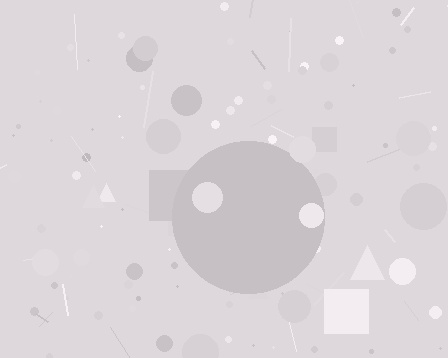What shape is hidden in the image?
A circle is hidden in the image.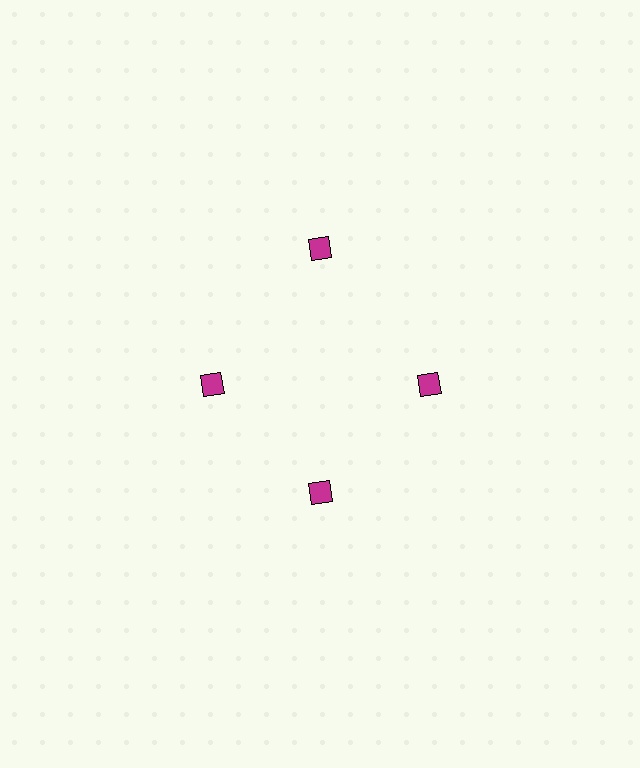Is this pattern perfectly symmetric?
No. The 4 magenta diamonds are arranged in a ring, but one element near the 12 o'clock position is pushed outward from the center, breaking the 4-fold rotational symmetry.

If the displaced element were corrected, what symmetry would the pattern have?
It would have 4-fold rotational symmetry — the pattern would map onto itself every 90 degrees.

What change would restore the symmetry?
The symmetry would be restored by moving it inward, back onto the ring so that all 4 diamonds sit at equal angles and equal distance from the center.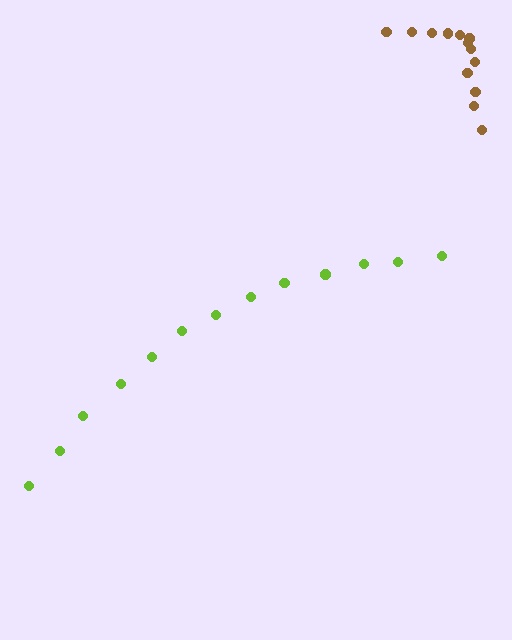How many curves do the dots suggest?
There are 2 distinct paths.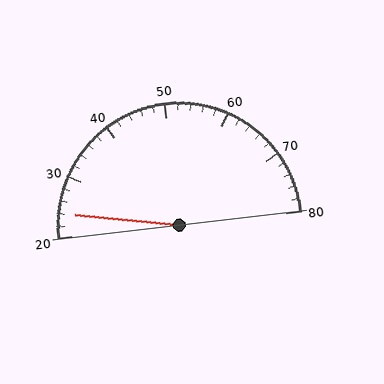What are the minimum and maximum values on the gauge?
The gauge ranges from 20 to 80.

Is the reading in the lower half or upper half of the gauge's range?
The reading is in the lower half of the range (20 to 80).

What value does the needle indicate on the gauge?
The needle indicates approximately 24.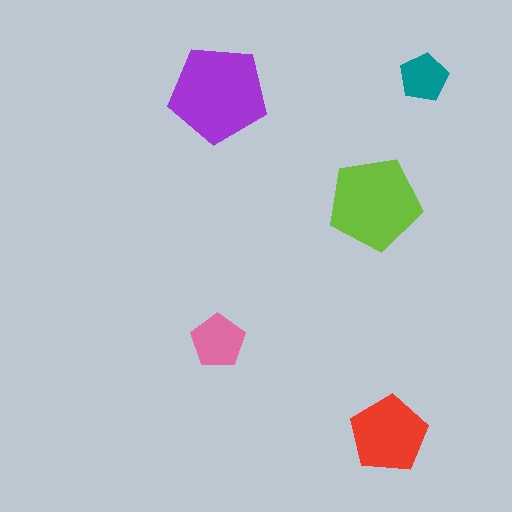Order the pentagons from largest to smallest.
the purple one, the lime one, the red one, the pink one, the teal one.